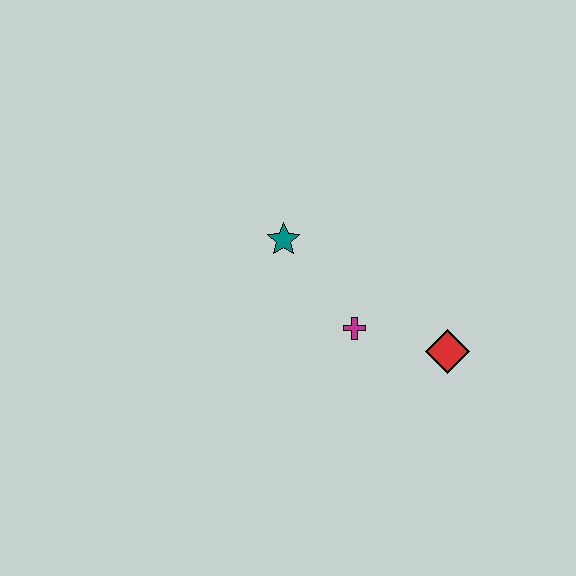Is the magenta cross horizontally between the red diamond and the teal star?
Yes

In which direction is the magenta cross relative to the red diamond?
The magenta cross is to the left of the red diamond.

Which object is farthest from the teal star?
The red diamond is farthest from the teal star.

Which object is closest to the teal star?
The magenta cross is closest to the teal star.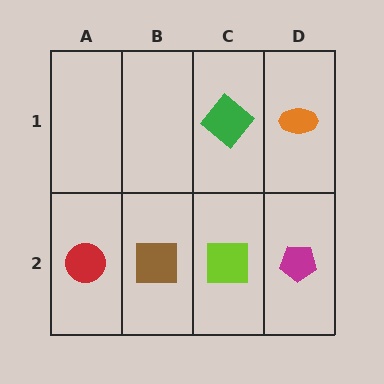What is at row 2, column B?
A brown square.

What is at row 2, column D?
A magenta pentagon.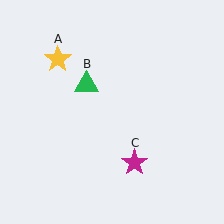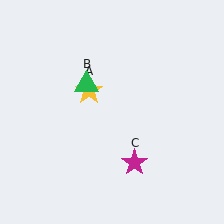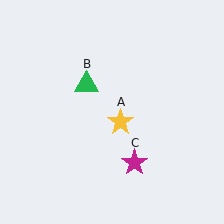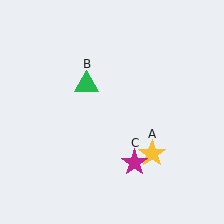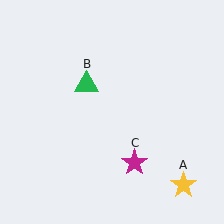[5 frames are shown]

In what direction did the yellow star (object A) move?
The yellow star (object A) moved down and to the right.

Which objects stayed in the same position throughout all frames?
Green triangle (object B) and magenta star (object C) remained stationary.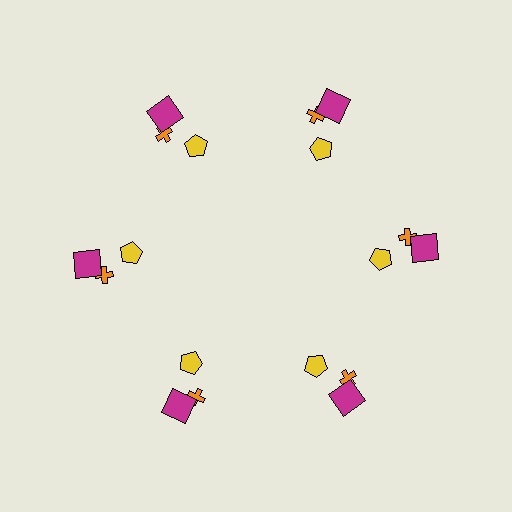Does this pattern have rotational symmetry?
Yes, this pattern has 6-fold rotational symmetry. It looks the same after rotating 60 degrees around the center.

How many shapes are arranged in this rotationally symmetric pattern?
There are 18 shapes, arranged in 6 groups of 3.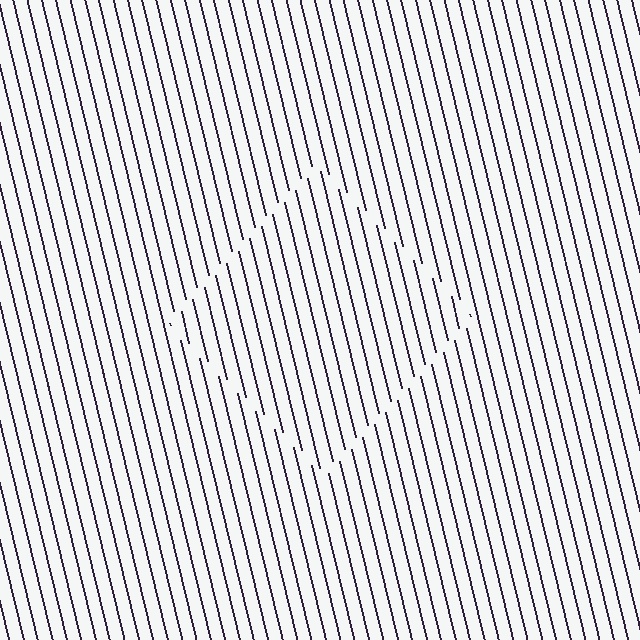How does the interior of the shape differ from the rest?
The interior of the shape contains the same grating, shifted by half a period — the contour is defined by the phase discontinuity where line-ends from the inner and outer gratings abut.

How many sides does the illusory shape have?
4 sides — the line-ends trace a square.